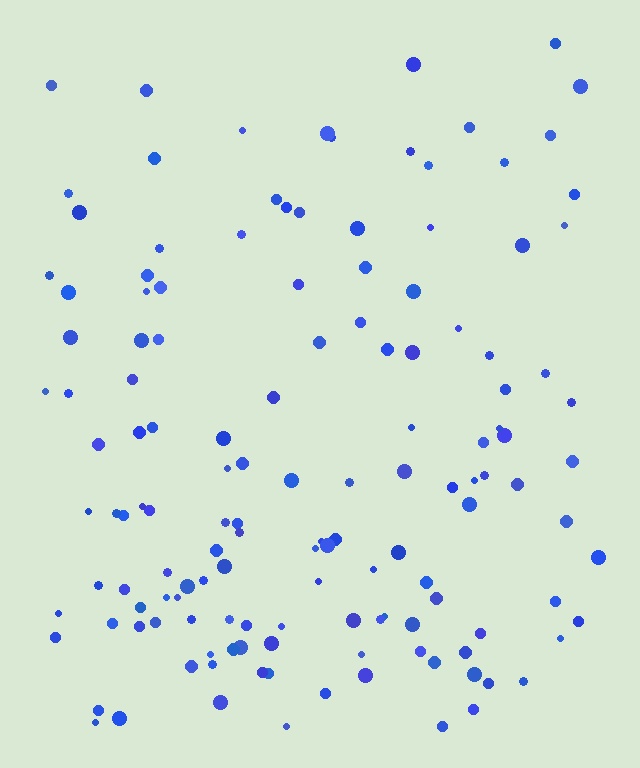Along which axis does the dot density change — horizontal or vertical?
Vertical.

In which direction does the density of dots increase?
From top to bottom, with the bottom side densest.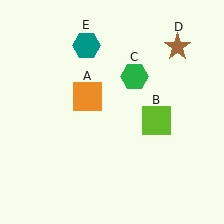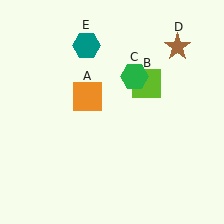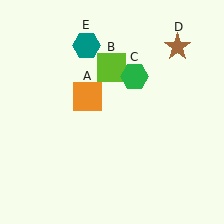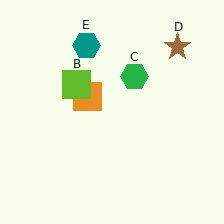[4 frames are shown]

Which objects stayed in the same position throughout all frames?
Orange square (object A) and green hexagon (object C) and brown star (object D) and teal hexagon (object E) remained stationary.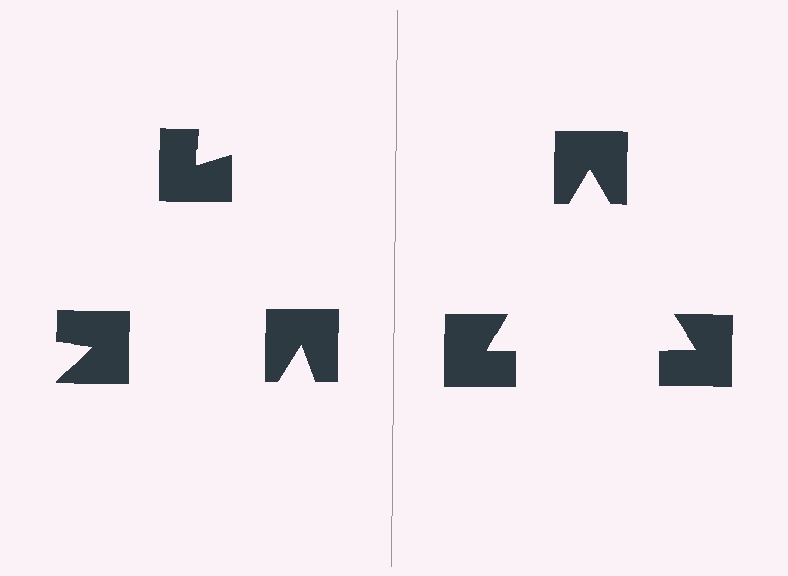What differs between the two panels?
The notched squares are positioned identically on both sides; only the wedge orientations differ. On the right they align to a triangle; on the left they are misaligned.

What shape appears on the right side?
An illusory triangle.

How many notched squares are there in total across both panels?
6 — 3 on each side.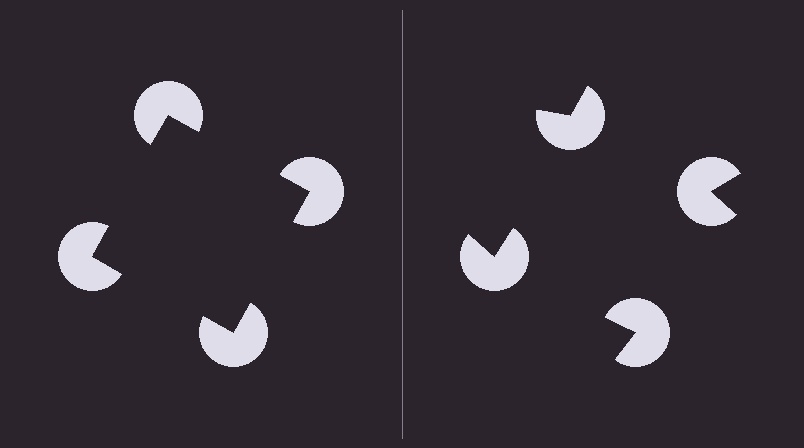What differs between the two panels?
The pac-man discs are positioned identically on both sides; only the wedge orientations differ. On the left they align to a square; on the right they are misaligned.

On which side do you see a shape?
An illusory square appears on the left side. On the right side the wedge cuts are rotated, so no coherent shape forms.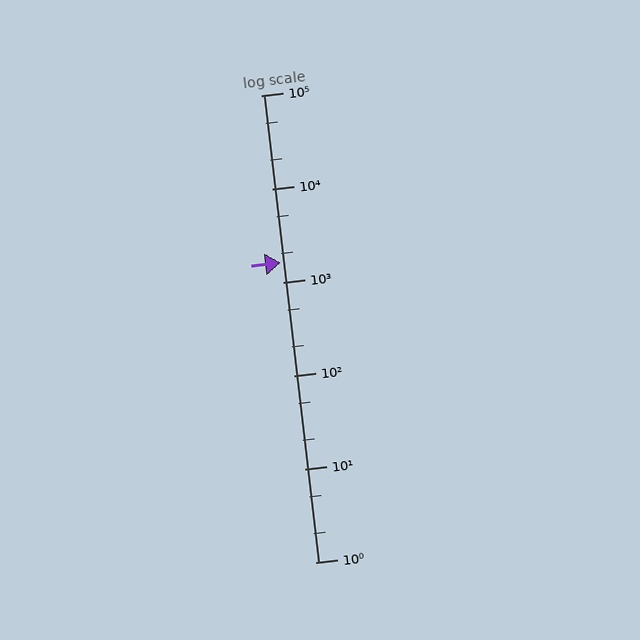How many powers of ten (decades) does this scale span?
The scale spans 5 decades, from 1 to 100000.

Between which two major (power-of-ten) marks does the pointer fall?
The pointer is between 1000 and 10000.